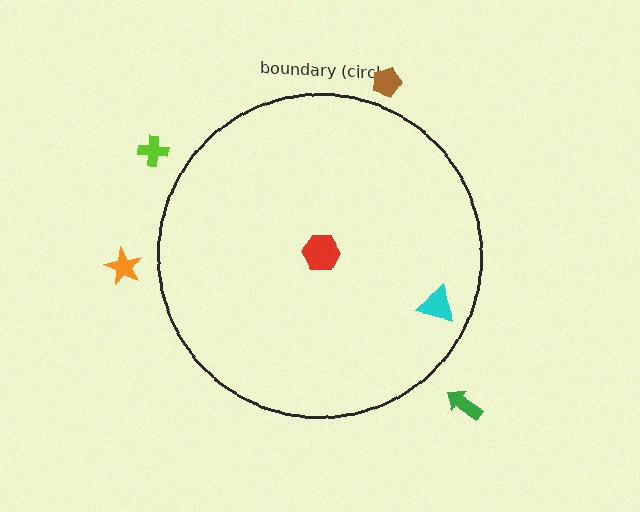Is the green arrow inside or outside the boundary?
Outside.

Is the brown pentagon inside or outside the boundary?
Outside.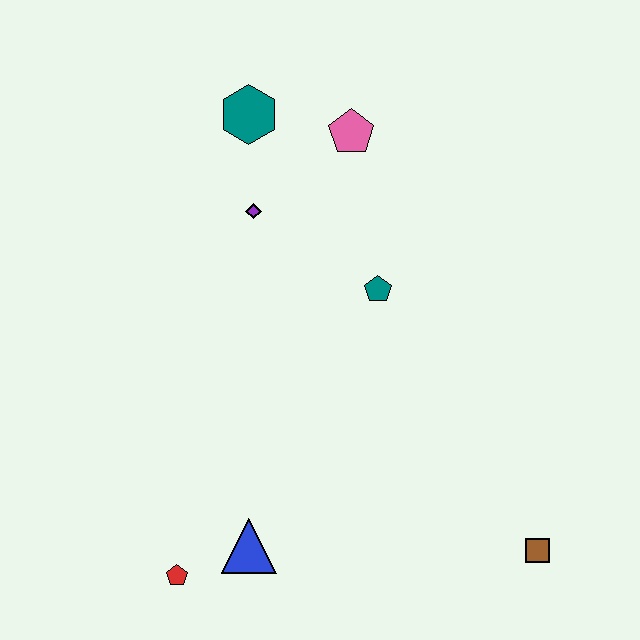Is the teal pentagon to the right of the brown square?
No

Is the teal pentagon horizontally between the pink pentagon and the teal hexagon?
No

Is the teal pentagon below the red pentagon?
No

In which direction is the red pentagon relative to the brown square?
The red pentagon is to the left of the brown square.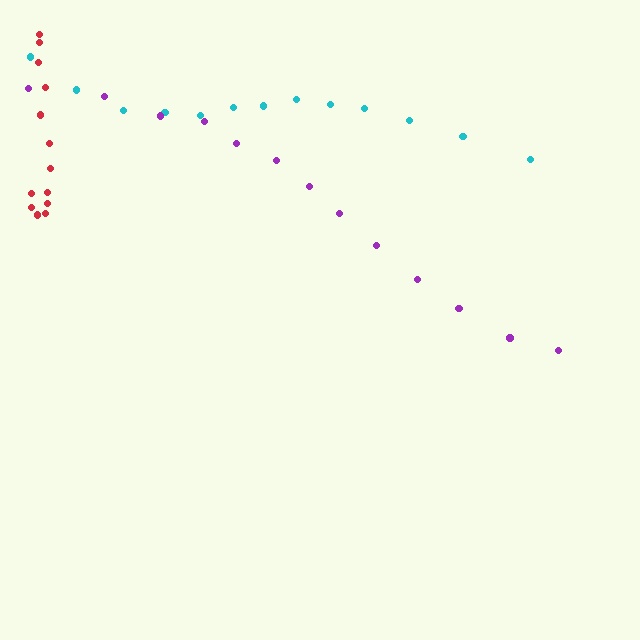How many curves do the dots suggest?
There are 3 distinct paths.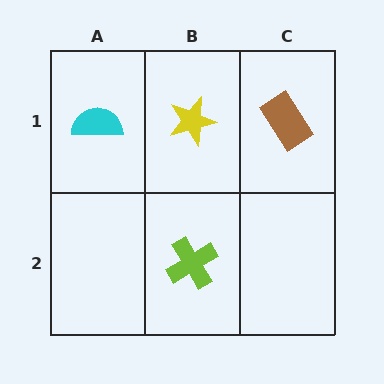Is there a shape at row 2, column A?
No, that cell is empty.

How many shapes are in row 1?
3 shapes.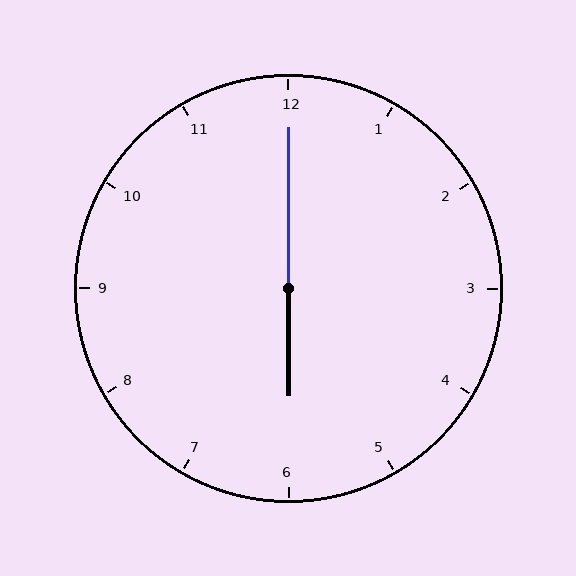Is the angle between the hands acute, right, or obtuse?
It is obtuse.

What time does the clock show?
6:00.